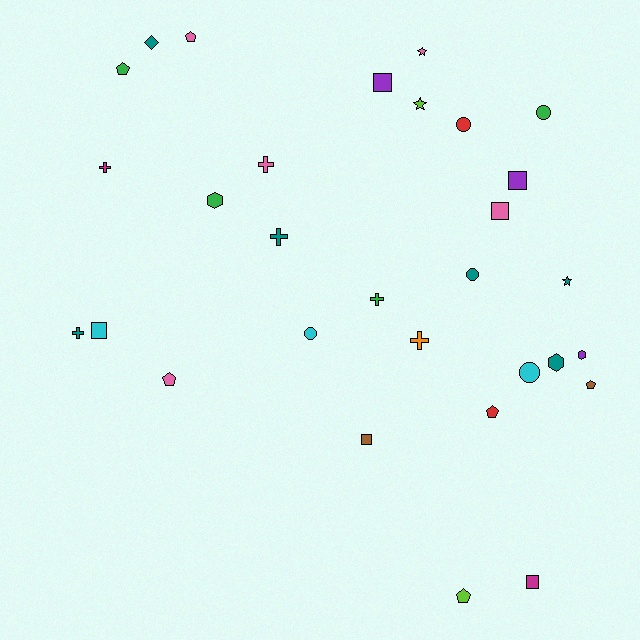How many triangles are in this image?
There are no triangles.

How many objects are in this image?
There are 30 objects.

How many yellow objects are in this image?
There are no yellow objects.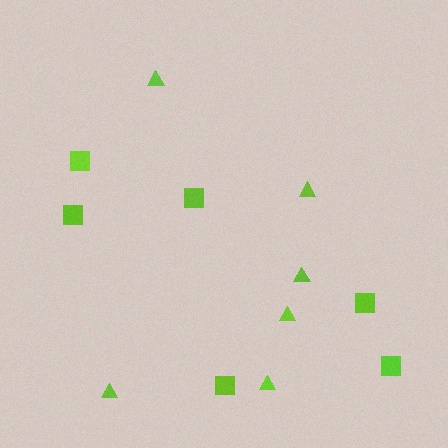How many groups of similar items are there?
There are 2 groups: one group of squares (6) and one group of triangles (6).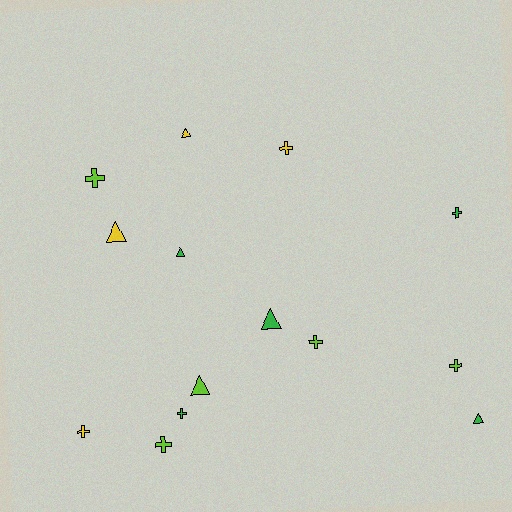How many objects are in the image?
There are 14 objects.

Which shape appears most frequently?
Cross, with 8 objects.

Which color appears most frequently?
Green, with 5 objects.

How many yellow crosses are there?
There are 2 yellow crosses.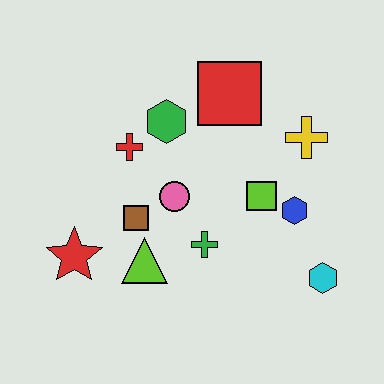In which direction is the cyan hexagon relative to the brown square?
The cyan hexagon is to the right of the brown square.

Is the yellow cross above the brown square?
Yes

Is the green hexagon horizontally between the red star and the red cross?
No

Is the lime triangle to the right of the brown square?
Yes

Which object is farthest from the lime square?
The red star is farthest from the lime square.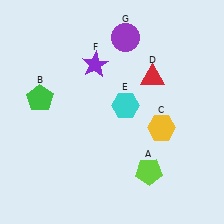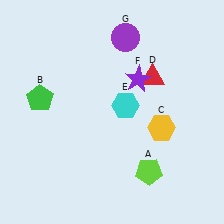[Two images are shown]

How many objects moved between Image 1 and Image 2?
1 object moved between the two images.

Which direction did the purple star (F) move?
The purple star (F) moved right.